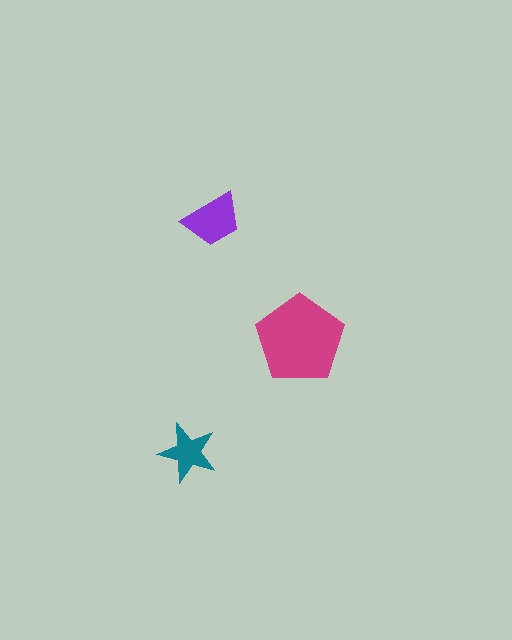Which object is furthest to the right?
The magenta pentagon is rightmost.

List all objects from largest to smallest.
The magenta pentagon, the purple trapezoid, the teal star.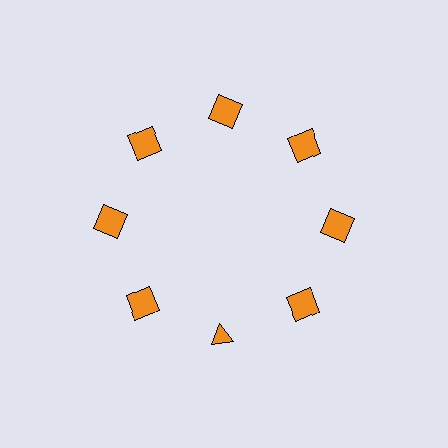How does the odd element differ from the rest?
It has a different shape: triangle instead of square.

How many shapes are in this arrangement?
There are 8 shapes arranged in a ring pattern.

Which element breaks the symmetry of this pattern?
The orange triangle at roughly the 6 o'clock position breaks the symmetry. All other shapes are orange squares.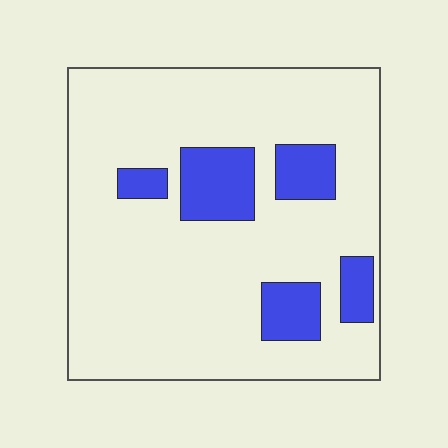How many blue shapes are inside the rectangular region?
5.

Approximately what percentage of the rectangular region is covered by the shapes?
Approximately 15%.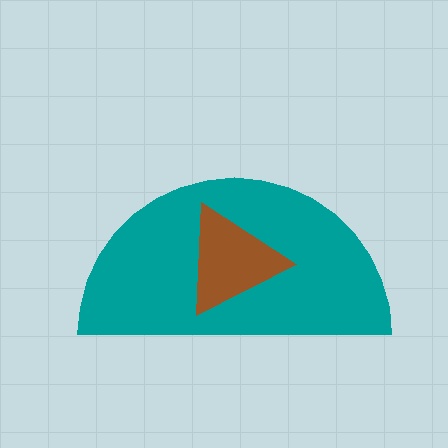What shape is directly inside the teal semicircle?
The brown triangle.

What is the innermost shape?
The brown triangle.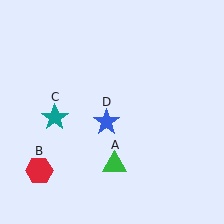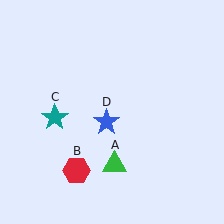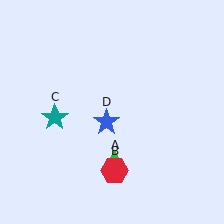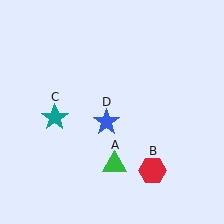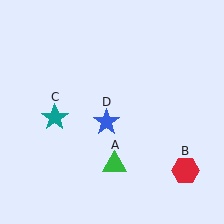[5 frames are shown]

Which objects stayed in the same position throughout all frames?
Green triangle (object A) and teal star (object C) and blue star (object D) remained stationary.